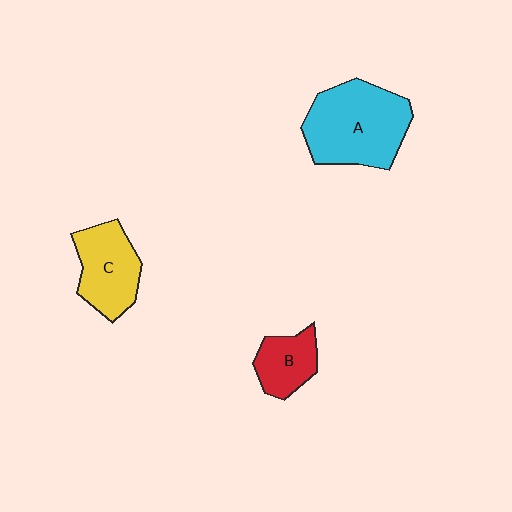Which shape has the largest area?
Shape A (cyan).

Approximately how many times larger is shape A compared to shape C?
Approximately 1.5 times.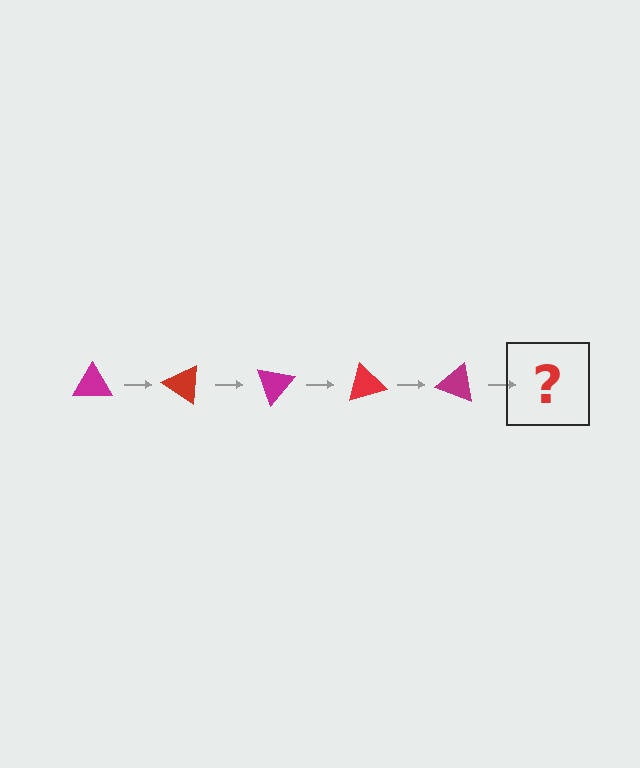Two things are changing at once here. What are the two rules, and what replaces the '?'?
The two rules are that it rotates 35 degrees each step and the color cycles through magenta and red. The '?' should be a red triangle, rotated 175 degrees from the start.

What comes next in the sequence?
The next element should be a red triangle, rotated 175 degrees from the start.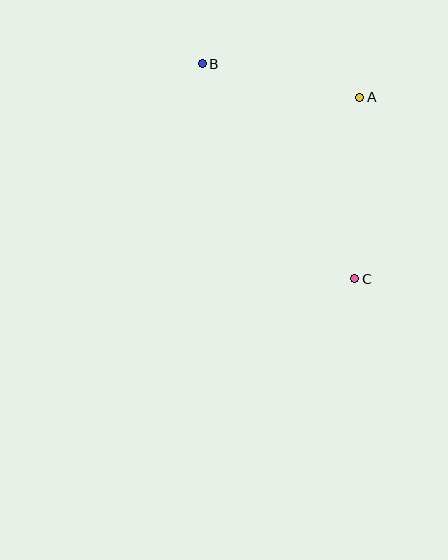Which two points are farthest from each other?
Points B and C are farthest from each other.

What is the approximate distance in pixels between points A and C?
The distance between A and C is approximately 182 pixels.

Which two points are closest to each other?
Points A and B are closest to each other.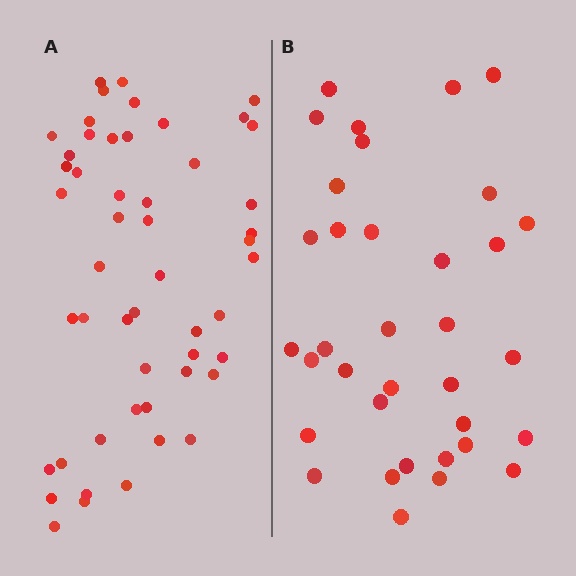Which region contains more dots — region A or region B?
Region A (the left region) has more dots.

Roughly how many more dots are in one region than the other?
Region A has approximately 15 more dots than region B.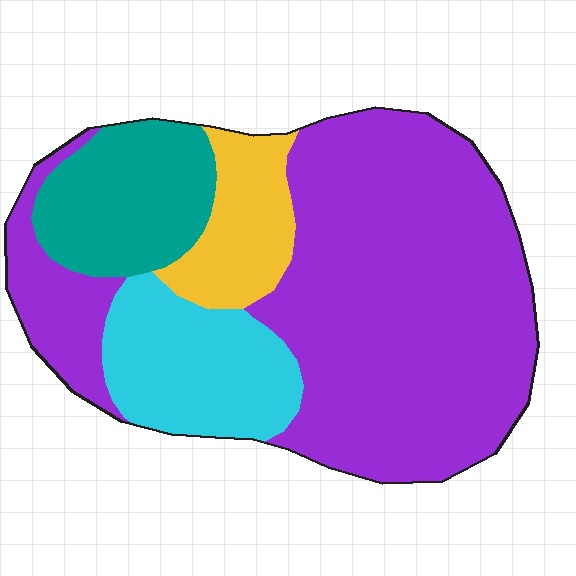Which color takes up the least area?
Yellow, at roughly 10%.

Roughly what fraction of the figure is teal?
Teal takes up about one eighth (1/8) of the figure.